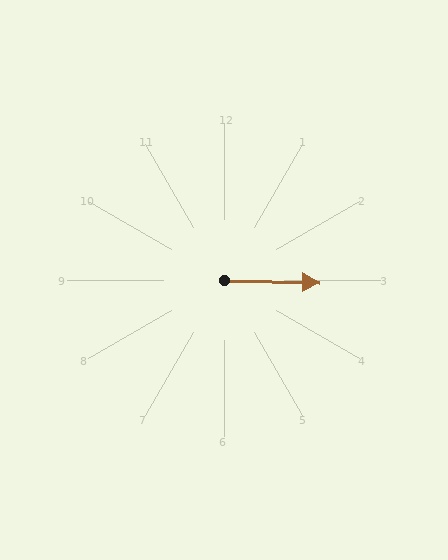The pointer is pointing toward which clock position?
Roughly 3 o'clock.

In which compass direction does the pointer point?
East.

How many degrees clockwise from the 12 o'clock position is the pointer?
Approximately 91 degrees.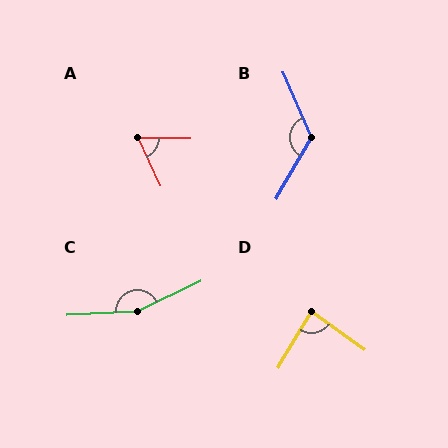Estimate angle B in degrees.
Approximately 126 degrees.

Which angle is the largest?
C, at approximately 157 degrees.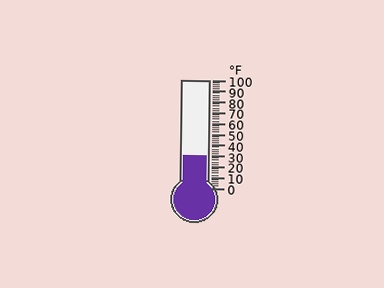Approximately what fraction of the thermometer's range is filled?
The thermometer is filled to approximately 30% of its range.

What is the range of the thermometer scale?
The thermometer scale ranges from 0°F to 100°F.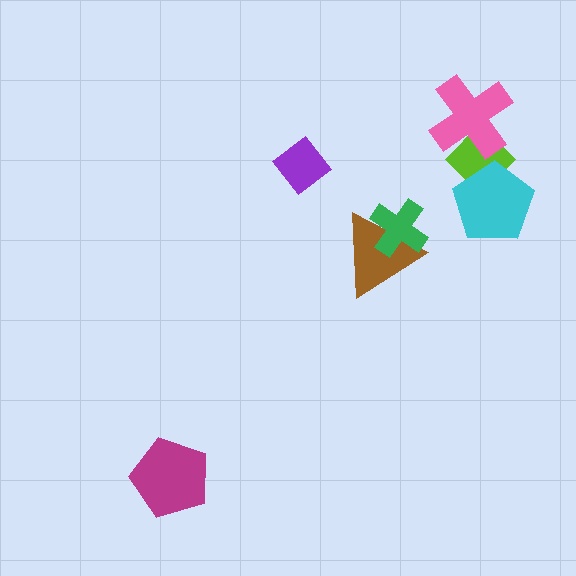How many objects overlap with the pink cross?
1 object overlaps with the pink cross.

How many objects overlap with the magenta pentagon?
0 objects overlap with the magenta pentagon.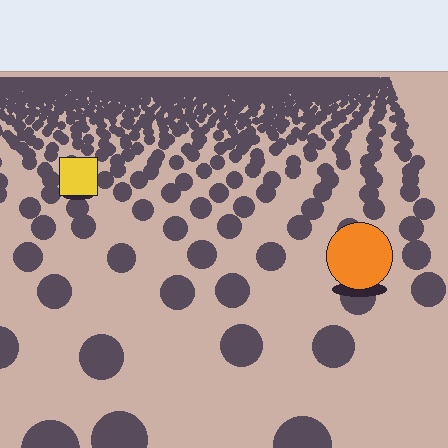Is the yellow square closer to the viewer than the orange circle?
No. The orange circle is closer — you can tell from the texture gradient: the ground texture is coarser near it.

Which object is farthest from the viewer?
The yellow square is farthest from the viewer. It appears smaller and the ground texture around it is denser.